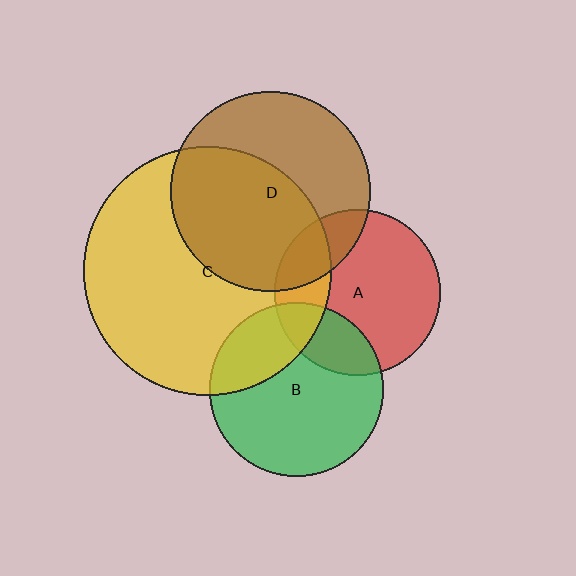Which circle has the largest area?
Circle C (yellow).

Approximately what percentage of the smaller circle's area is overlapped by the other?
Approximately 25%.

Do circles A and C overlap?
Yes.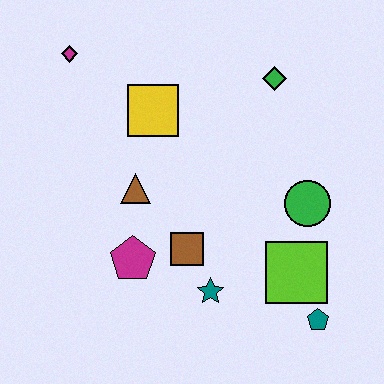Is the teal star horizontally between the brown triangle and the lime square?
Yes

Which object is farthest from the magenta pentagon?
The green diamond is farthest from the magenta pentagon.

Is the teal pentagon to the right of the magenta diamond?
Yes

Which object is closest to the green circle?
The lime square is closest to the green circle.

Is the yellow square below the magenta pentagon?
No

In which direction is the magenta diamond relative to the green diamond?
The magenta diamond is to the left of the green diamond.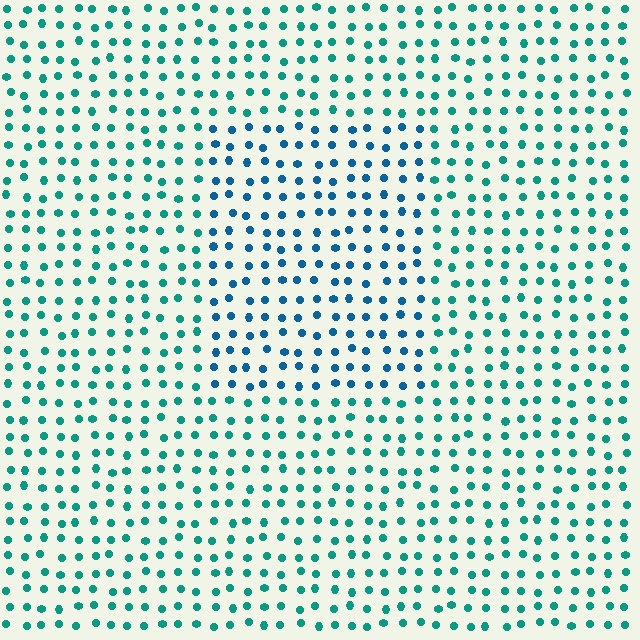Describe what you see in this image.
The image is filled with small teal elements in a uniform arrangement. A rectangle-shaped region is visible where the elements are tinted to a slightly different hue, forming a subtle color boundary.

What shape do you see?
I see a rectangle.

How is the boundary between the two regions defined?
The boundary is defined purely by a slight shift in hue (about 34 degrees). Spacing, size, and orientation are identical on both sides.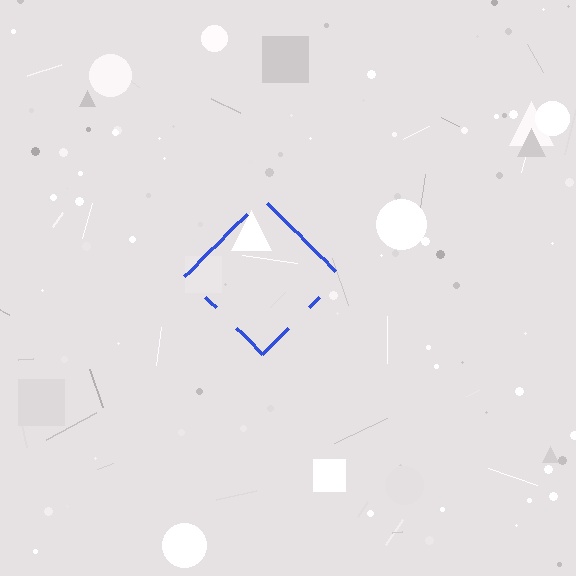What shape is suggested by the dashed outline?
The dashed outline suggests a diamond.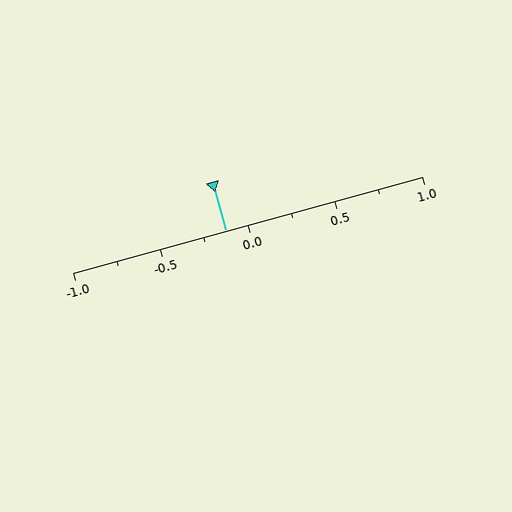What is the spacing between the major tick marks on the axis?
The major ticks are spaced 0.5 apart.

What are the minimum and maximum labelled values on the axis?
The axis runs from -1.0 to 1.0.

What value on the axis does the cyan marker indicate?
The marker indicates approximately -0.12.